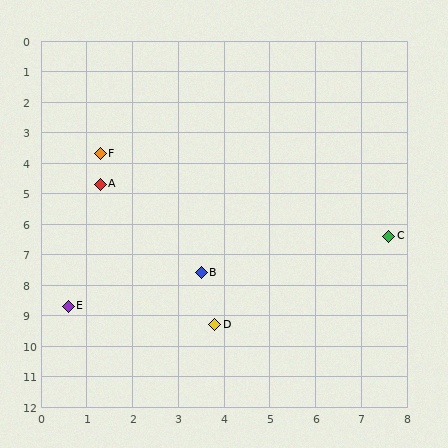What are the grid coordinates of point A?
Point A is at approximately (1.3, 4.7).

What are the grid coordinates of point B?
Point B is at approximately (3.5, 7.6).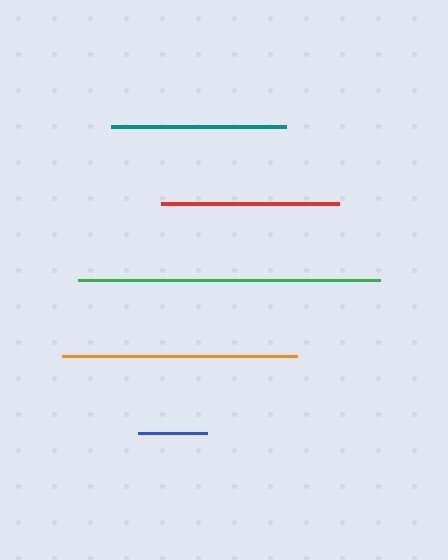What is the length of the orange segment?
The orange segment is approximately 235 pixels long.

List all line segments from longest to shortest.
From longest to shortest: green, orange, red, teal, blue.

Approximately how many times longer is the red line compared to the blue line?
The red line is approximately 2.6 times the length of the blue line.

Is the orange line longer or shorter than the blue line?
The orange line is longer than the blue line.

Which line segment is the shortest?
The blue line is the shortest at approximately 69 pixels.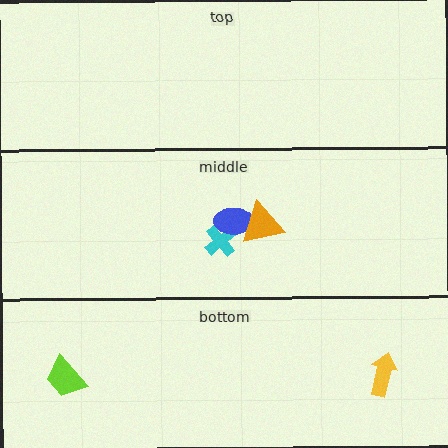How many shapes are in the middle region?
3.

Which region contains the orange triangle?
The middle region.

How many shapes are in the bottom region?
2.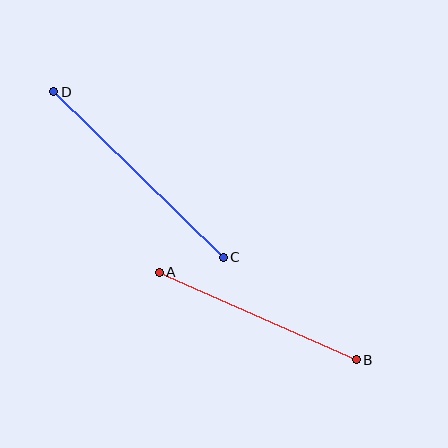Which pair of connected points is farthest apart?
Points C and D are farthest apart.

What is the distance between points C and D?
The distance is approximately 237 pixels.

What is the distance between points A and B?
The distance is approximately 215 pixels.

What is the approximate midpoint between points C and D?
The midpoint is at approximately (139, 174) pixels.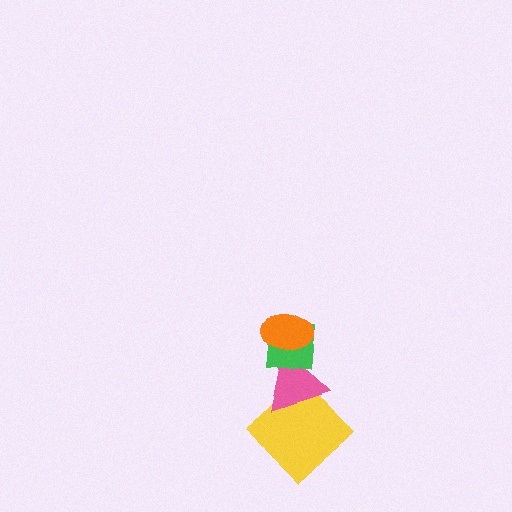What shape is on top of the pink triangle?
The green square is on top of the pink triangle.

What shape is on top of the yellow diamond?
The pink triangle is on top of the yellow diamond.